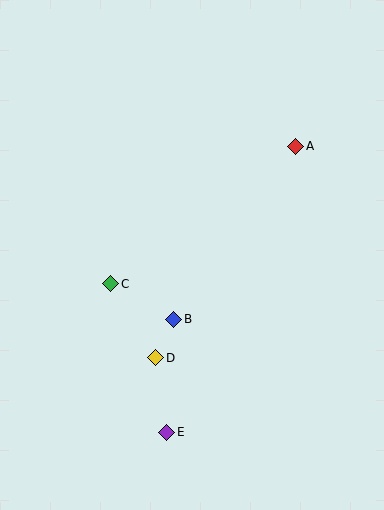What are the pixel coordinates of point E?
Point E is at (167, 432).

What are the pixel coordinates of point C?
Point C is at (111, 284).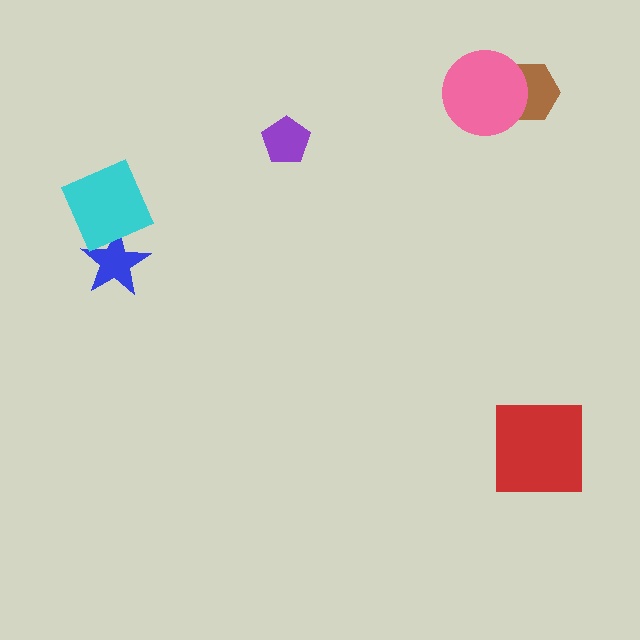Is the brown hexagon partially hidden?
Yes, it is partially covered by another shape.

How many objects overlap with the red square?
0 objects overlap with the red square.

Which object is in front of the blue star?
The cyan diamond is in front of the blue star.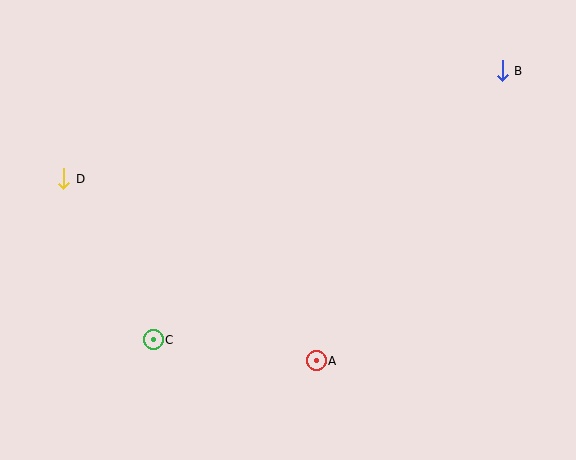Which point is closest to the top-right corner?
Point B is closest to the top-right corner.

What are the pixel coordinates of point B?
Point B is at (502, 71).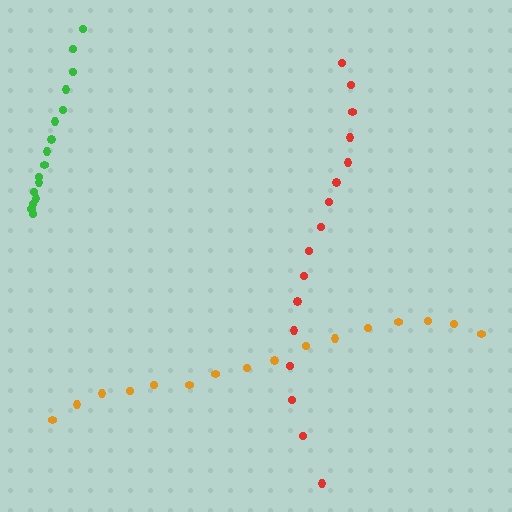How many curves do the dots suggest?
There are 3 distinct paths.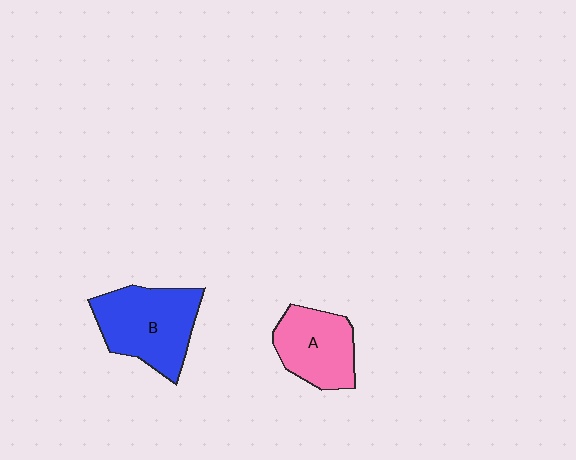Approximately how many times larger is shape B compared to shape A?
Approximately 1.3 times.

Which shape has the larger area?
Shape B (blue).